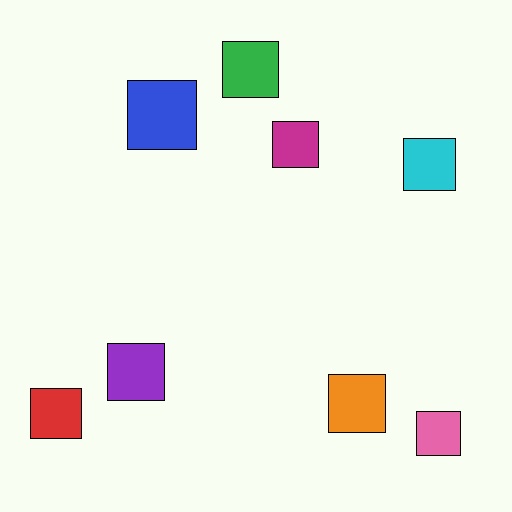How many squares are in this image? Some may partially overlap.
There are 8 squares.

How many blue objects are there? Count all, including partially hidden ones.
There is 1 blue object.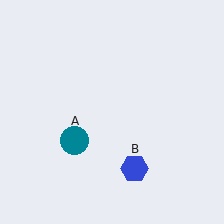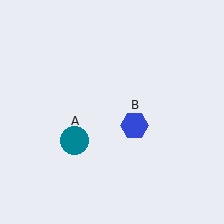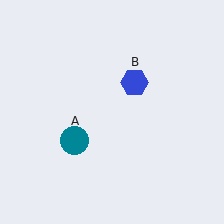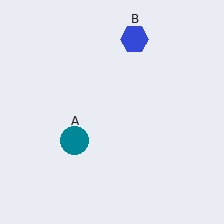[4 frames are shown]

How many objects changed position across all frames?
1 object changed position: blue hexagon (object B).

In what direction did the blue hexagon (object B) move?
The blue hexagon (object B) moved up.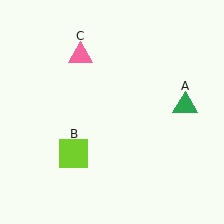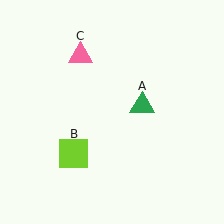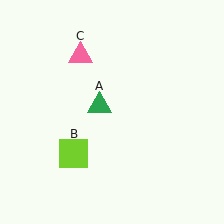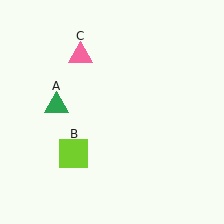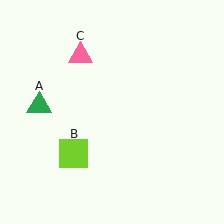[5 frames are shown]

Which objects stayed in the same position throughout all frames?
Lime square (object B) and pink triangle (object C) remained stationary.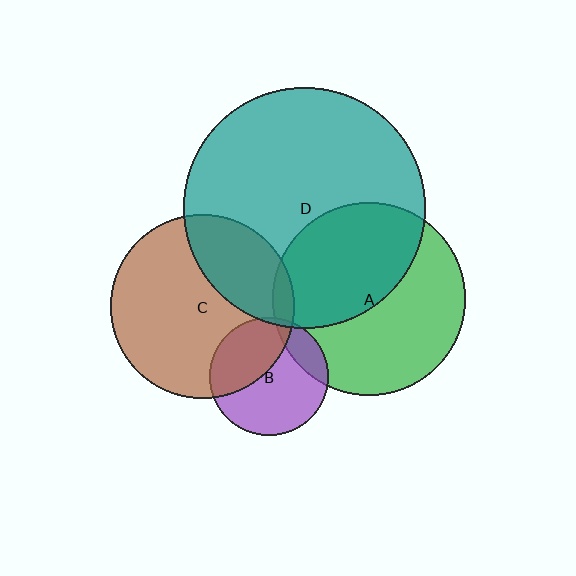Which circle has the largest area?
Circle D (teal).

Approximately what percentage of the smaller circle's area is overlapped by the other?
Approximately 15%.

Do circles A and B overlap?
Yes.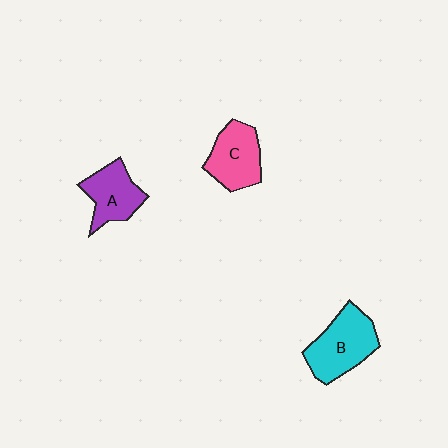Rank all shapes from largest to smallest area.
From largest to smallest: B (cyan), C (pink), A (purple).